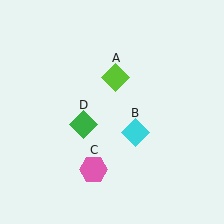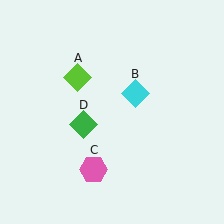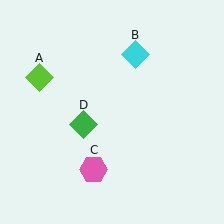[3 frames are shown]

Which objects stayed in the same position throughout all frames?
Pink hexagon (object C) and green diamond (object D) remained stationary.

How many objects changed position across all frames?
2 objects changed position: lime diamond (object A), cyan diamond (object B).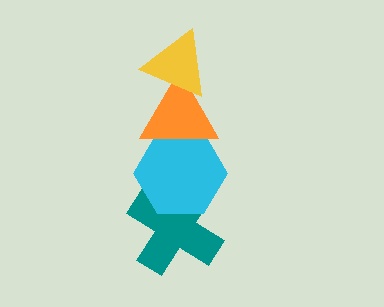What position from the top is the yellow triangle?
The yellow triangle is 1st from the top.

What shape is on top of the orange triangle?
The yellow triangle is on top of the orange triangle.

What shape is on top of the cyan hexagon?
The orange triangle is on top of the cyan hexagon.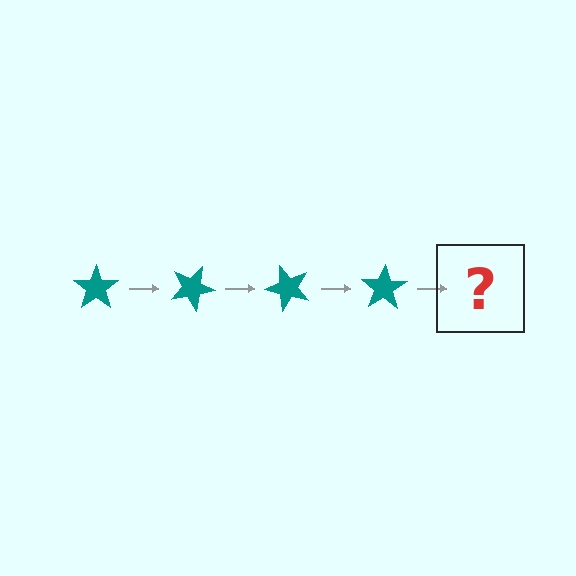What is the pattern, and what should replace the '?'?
The pattern is that the star rotates 25 degrees each step. The '?' should be a teal star rotated 100 degrees.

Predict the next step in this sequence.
The next step is a teal star rotated 100 degrees.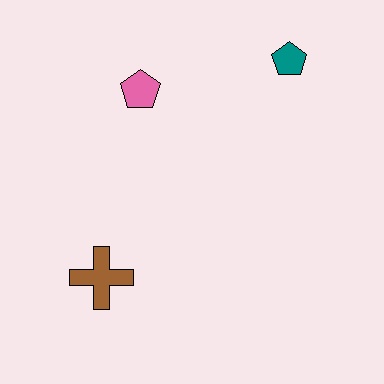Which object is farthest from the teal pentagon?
The brown cross is farthest from the teal pentagon.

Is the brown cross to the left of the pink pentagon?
Yes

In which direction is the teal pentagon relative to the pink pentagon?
The teal pentagon is to the right of the pink pentagon.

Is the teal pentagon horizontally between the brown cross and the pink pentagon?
No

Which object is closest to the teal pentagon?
The pink pentagon is closest to the teal pentagon.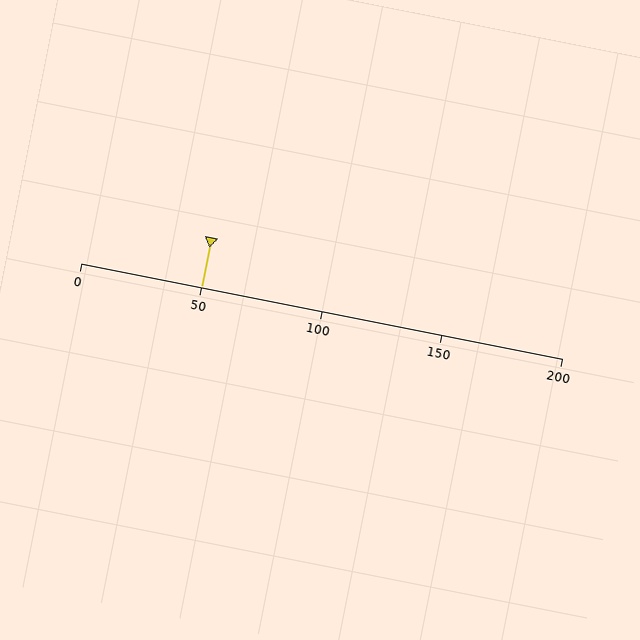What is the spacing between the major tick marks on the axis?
The major ticks are spaced 50 apart.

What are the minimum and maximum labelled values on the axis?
The axis runs from 0 to 200.